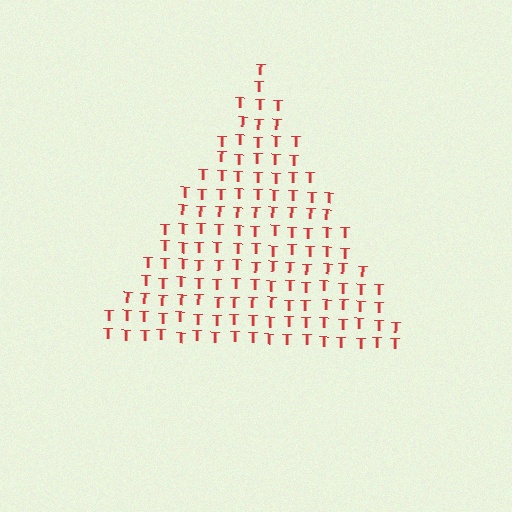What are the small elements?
The small elements are letter T's.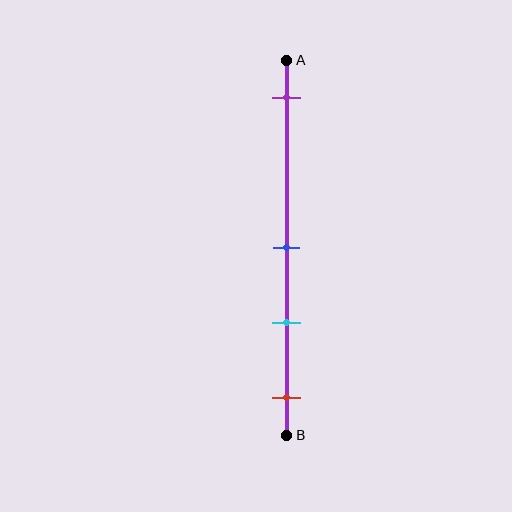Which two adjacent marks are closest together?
The blue and cyan marks are the closest adjacent pair.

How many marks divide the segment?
There are 4 marks dividing the segment.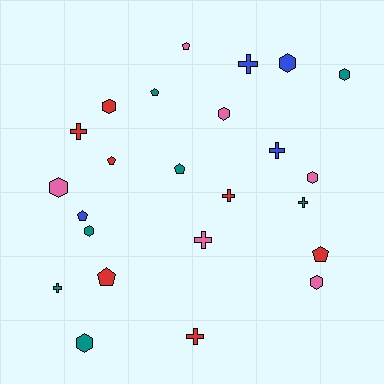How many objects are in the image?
There are 24 objects.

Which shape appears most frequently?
Hexagon, with 9 objects.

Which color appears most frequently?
Teal, with 7 objects.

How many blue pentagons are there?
There is 1 blue pentagon.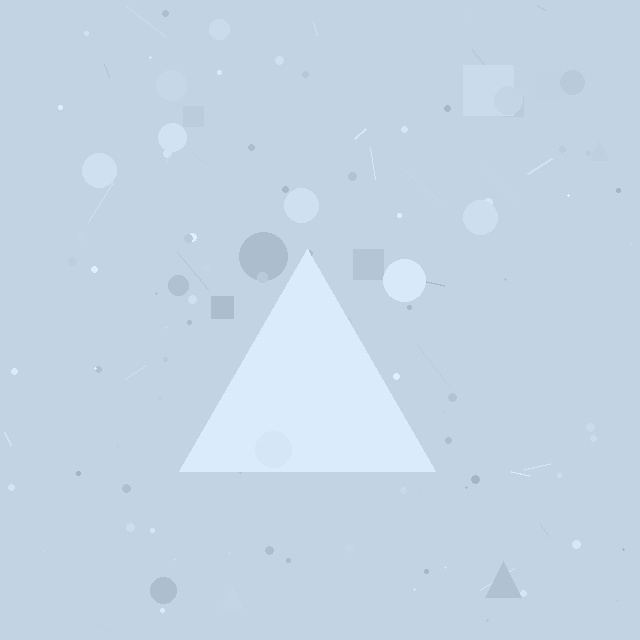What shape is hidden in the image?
A triangle is hidden in the image.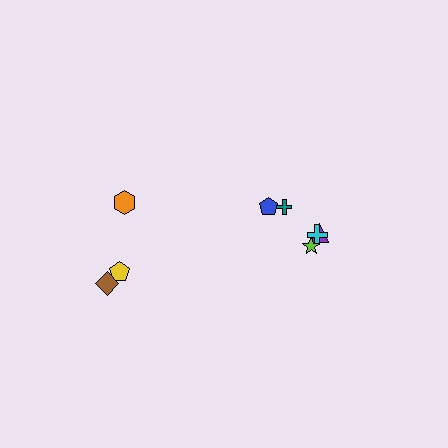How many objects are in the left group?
There are 3 objects.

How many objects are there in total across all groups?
There are 8 objects.